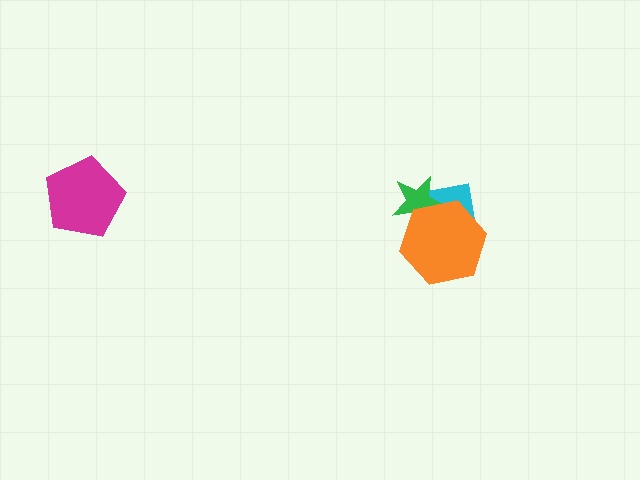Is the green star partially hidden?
Yes, it is partially covered by another shape.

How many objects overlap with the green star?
2 objects overlap with the green star.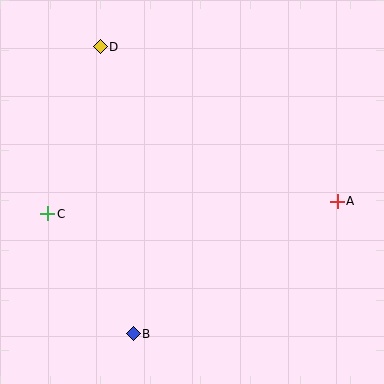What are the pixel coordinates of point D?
Point D is at (100, 47).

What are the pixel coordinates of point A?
Point A is at (337, 201).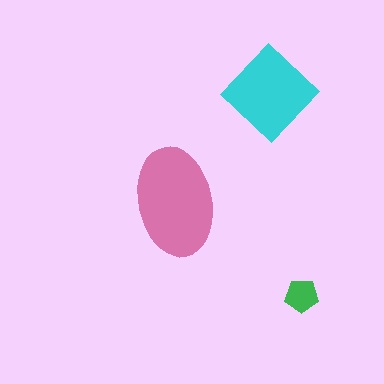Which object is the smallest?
The green pentagon.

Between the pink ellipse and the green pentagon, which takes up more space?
The pink ellipse.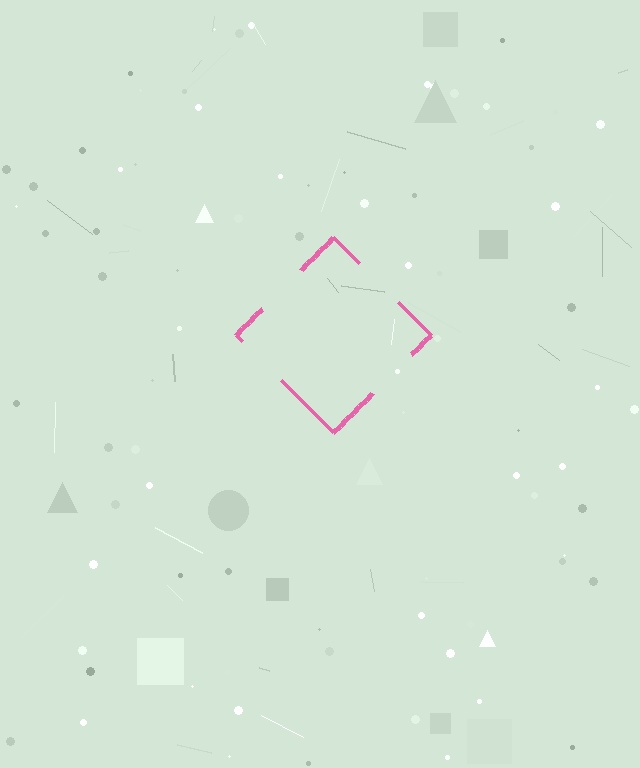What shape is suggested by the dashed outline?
The dashed outline suggests a diamond.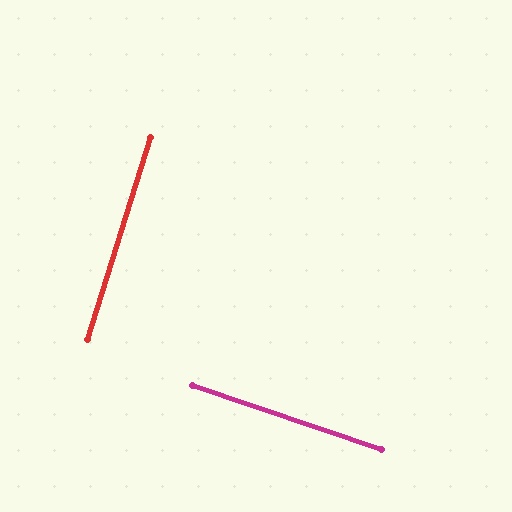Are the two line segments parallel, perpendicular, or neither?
Perpendicular — they meet at approximately 89°.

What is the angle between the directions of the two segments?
Approximately 89 degrees.